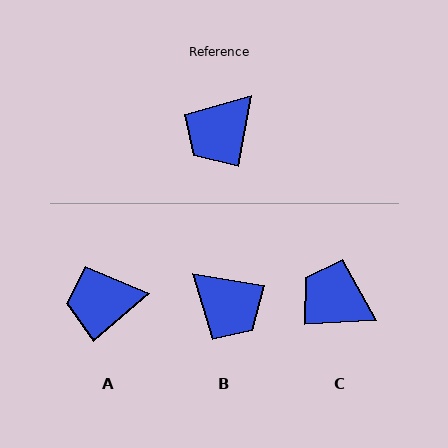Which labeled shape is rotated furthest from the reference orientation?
B, about 90 degrees away.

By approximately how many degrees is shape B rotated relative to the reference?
Approximately 90 degrees counter-clockwise.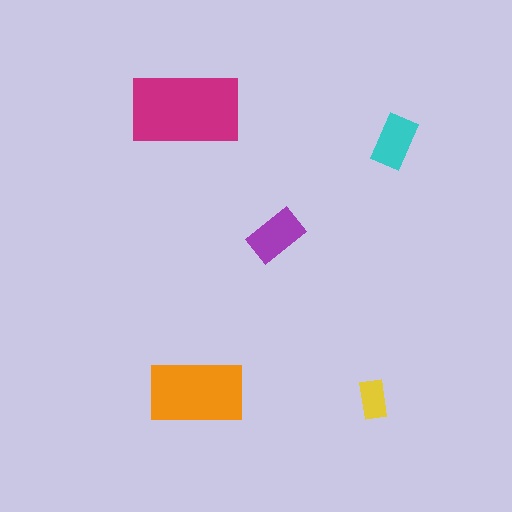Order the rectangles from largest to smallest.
the magenta one, the orange one, the purple one, the cyan one, the yellow one.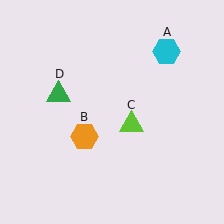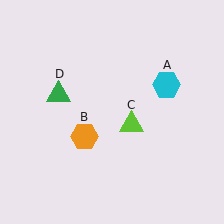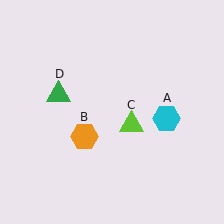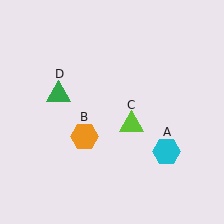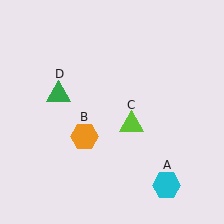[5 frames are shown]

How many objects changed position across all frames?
1 object changed position: cyan hexagon (object A).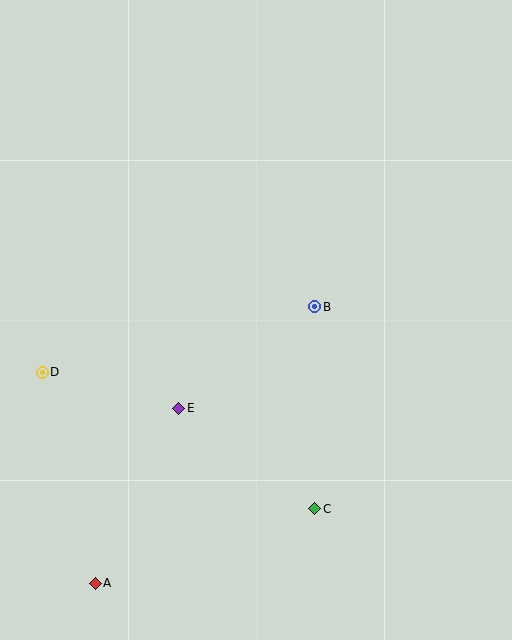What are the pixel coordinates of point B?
Point B is at (315, 307).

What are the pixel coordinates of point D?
Point D is at (42, 372).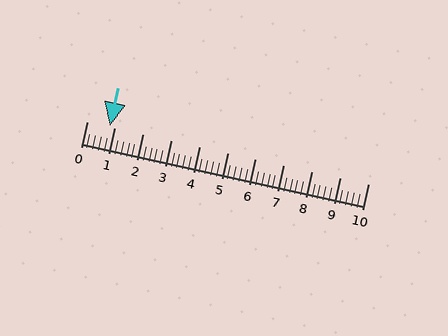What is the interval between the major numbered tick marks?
The major tick marks are spaced 1 units apart.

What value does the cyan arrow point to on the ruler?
The cyan arrow points to approximately 0.8.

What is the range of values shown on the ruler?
The ruler shows values from 0 to 10.